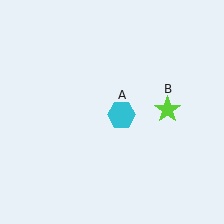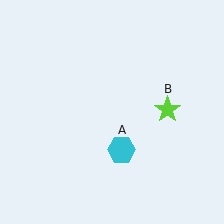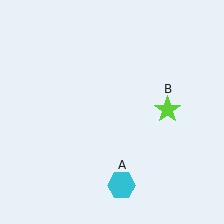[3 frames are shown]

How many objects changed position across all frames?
1 object changed position: cyan hexagon (object A).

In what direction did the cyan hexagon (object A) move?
The cyan hexagon (object A) moved down.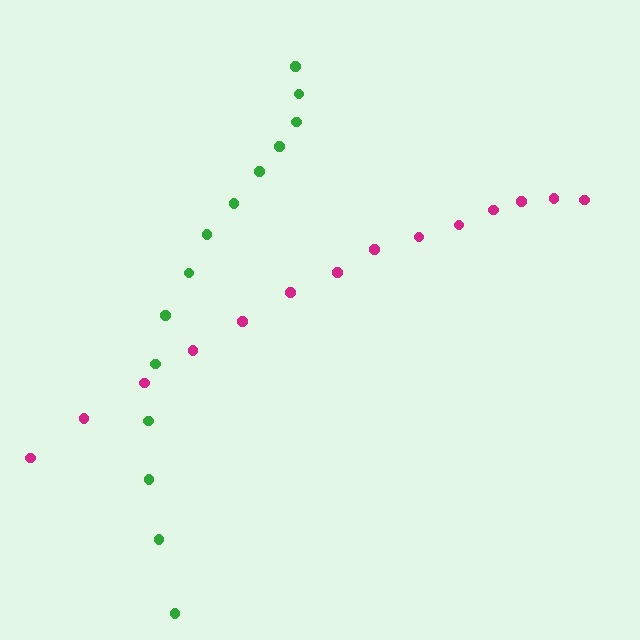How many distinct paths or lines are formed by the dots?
There are 2 distinct paths.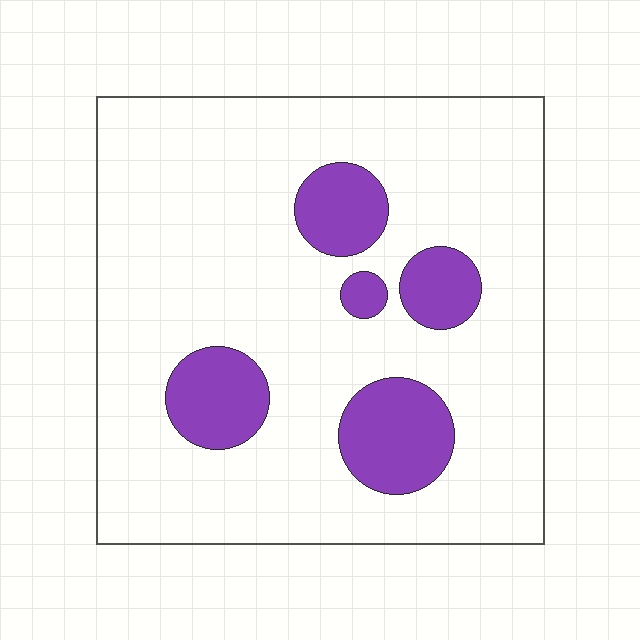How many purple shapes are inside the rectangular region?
5.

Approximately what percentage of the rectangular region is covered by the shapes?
Approximately 15%.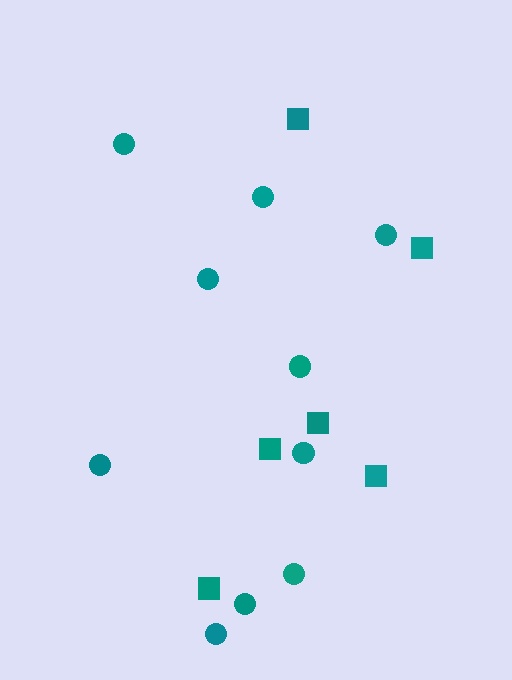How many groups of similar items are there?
There are 2 groups: one group of circles (10) and one group of squares (6).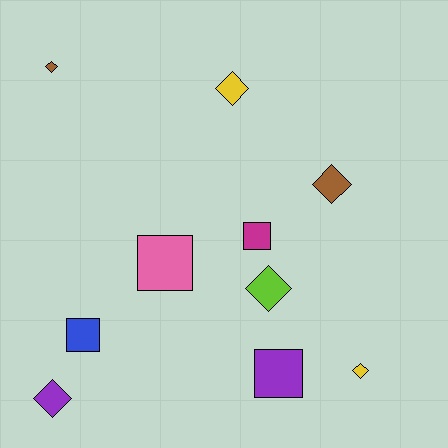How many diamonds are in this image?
There are 6 diamonds.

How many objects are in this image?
There are 10 objects.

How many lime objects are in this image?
There is 1 lime object.